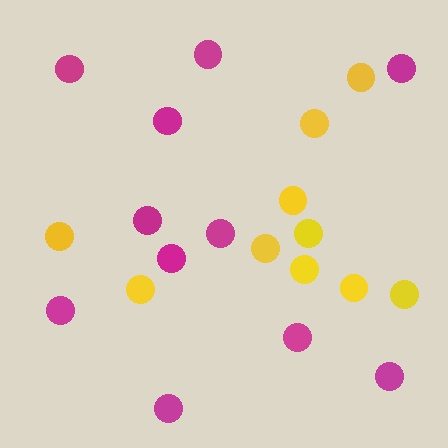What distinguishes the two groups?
There are 2 groups: one group of magenta circles (11) and one group of yellow circles (10).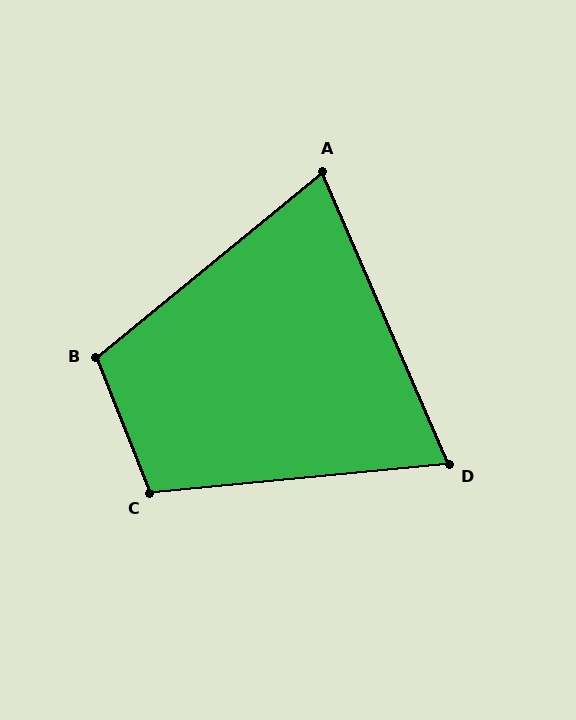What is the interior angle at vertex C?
Approximately 106 degrees (obtuse).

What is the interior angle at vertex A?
Approximately 74 degrees (acute).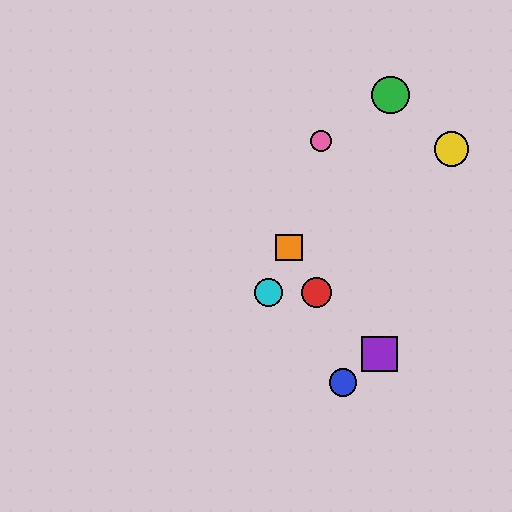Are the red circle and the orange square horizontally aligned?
No, the red circle is at y≈293 and the orange square is at y≈247.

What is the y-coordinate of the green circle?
The green circle is at y≈95.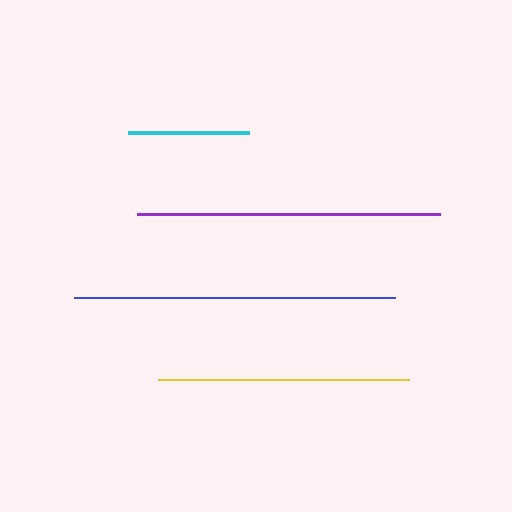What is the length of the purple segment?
The purple segment is approximately 303 pixels long.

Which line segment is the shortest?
The cyan line is the shortest at approximately 121 pixels.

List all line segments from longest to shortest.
From longest to shortest: blue, purple, yellow, cyan.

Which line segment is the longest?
The blue line is the longest at approximately 321 pixels.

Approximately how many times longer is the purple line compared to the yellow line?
The purple line is approximately 1.2 times the length of the yellow line.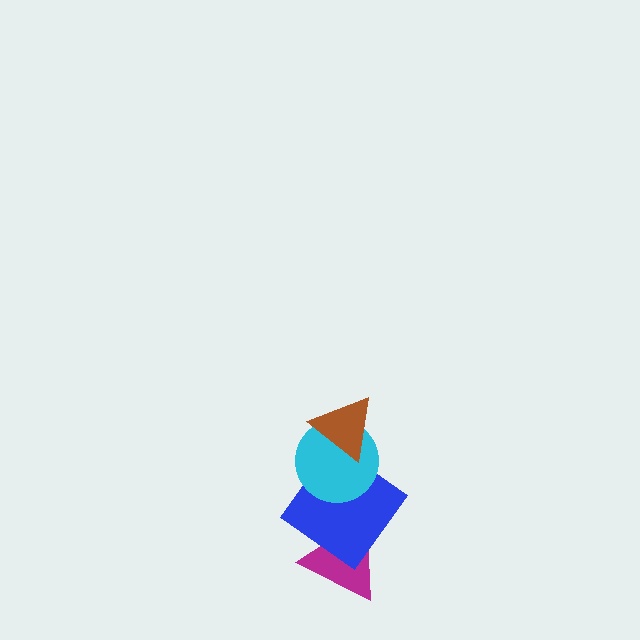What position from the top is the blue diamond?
The blue diamond is 3rd from the top.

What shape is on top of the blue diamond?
The cyan circle is on top of the blue diamond.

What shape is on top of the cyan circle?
The brown triangle is on top of the cyan circle.